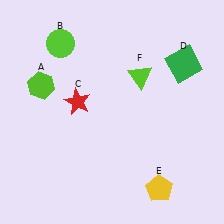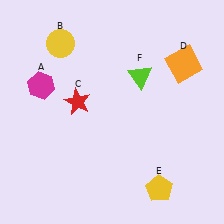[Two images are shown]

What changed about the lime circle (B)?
In Image 1, B is lime. In Image 2, it changed to yellow.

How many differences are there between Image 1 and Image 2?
There are 3 differences between the two images.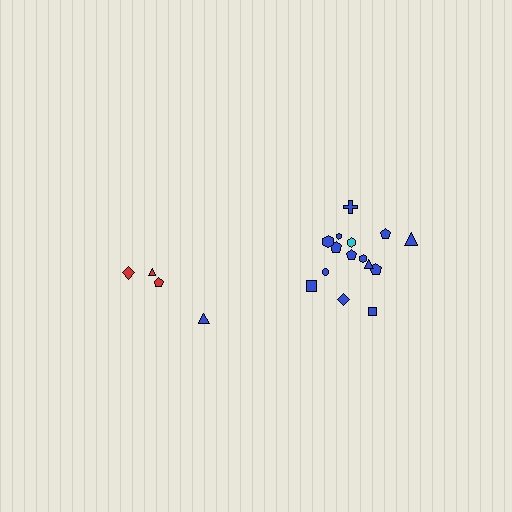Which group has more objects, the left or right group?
The right group.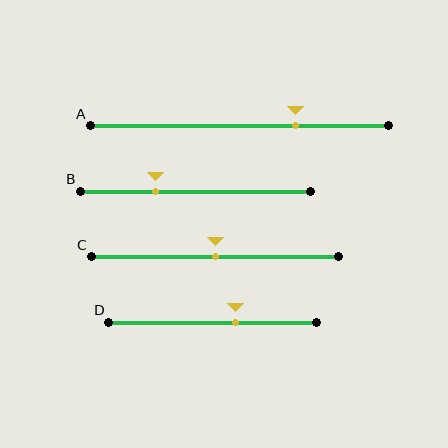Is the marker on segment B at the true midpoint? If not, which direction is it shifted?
No, the marker on segment B is shifted to the left by about 17% of the segment length.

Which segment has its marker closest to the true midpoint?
Segment C has its marker closest to the true midpoint.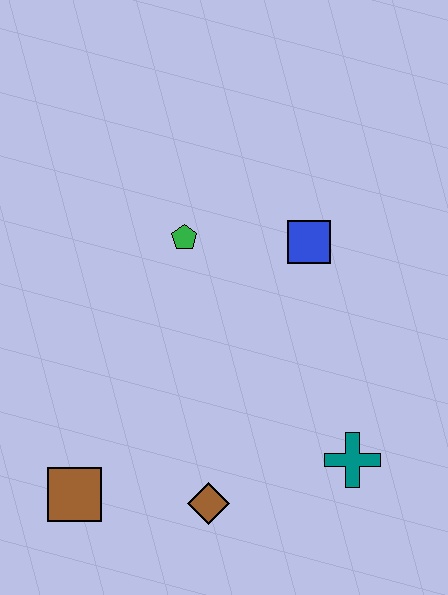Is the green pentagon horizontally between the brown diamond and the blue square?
No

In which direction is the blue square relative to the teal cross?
The blue square is above the teal cross.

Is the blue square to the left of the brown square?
No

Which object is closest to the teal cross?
The brown diamond is closest to the teal cross.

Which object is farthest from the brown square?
The blue square is farthest from the brown square.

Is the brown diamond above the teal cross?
No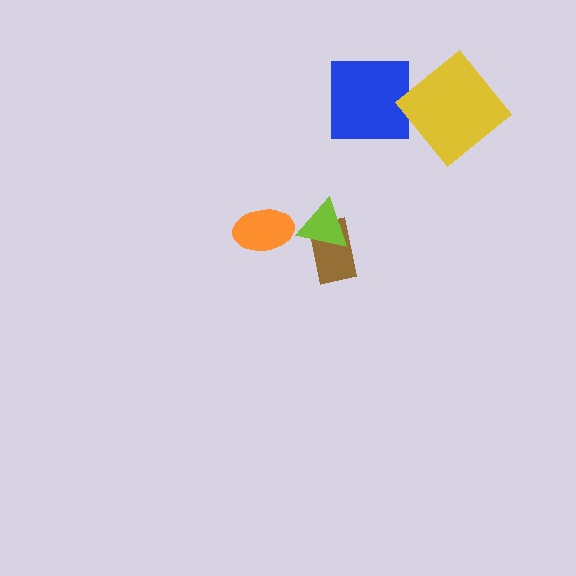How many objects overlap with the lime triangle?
1 object overlaps with the lime triangle.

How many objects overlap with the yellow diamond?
0 objects overlap with the yellow diamond.